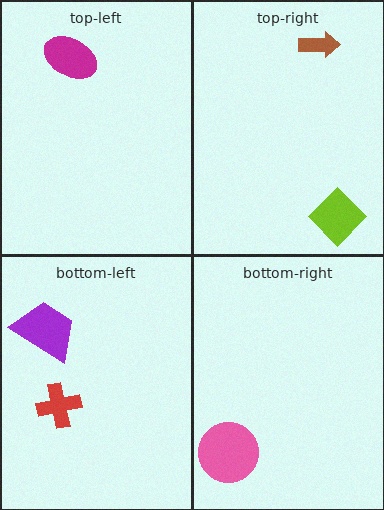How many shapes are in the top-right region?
2.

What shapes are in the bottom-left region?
The purple trapezoid, the red cross.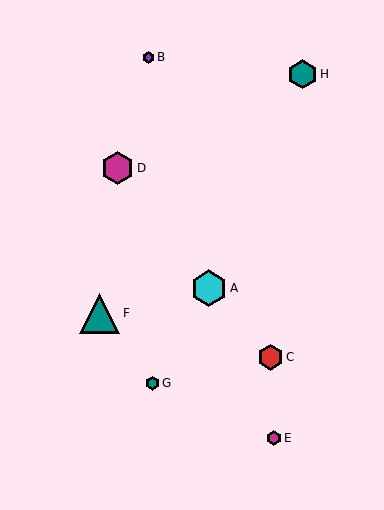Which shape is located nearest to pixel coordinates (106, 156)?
The magenta hexagon (labeled D) at (117, 168) is nearest to that location.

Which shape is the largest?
The teal triangle (labeled F) is the largest.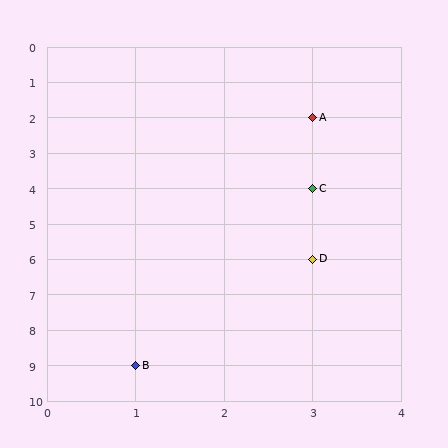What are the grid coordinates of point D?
Point D is at grid coordinates (3, 6).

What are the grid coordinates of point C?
Point C is at grid coordinates (3, 4).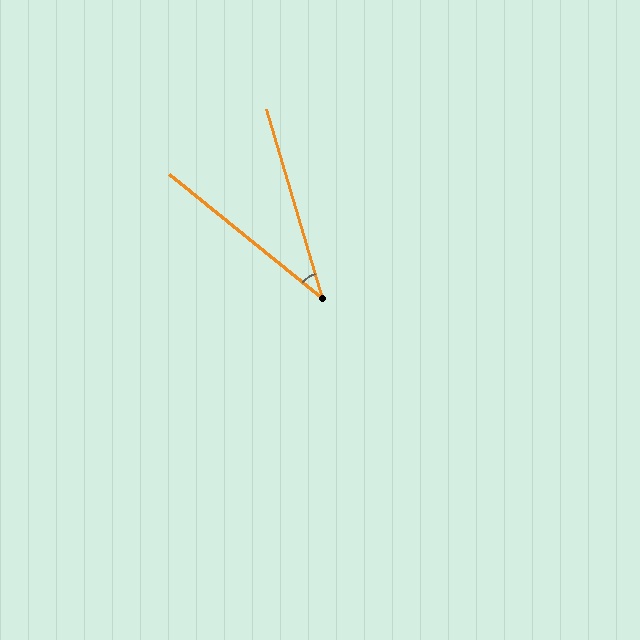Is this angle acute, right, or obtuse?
It is acute.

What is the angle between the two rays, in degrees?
Approximately 35 degrees.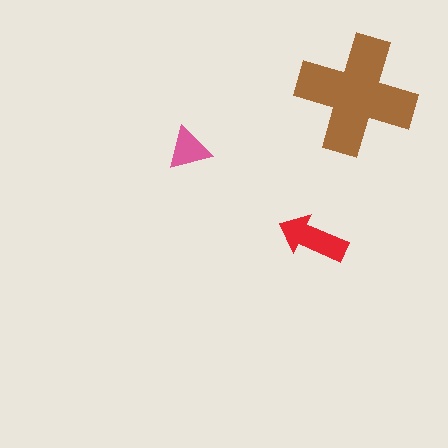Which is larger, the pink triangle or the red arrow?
The red arrow.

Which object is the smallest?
The pink triangle.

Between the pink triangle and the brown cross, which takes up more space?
The brown cross.